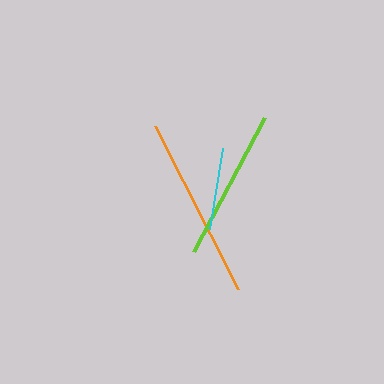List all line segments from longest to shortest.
From longest to shortest: orange, lime, cyan.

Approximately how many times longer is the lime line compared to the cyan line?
The lime line is approximately 1.9 times the length of the cyan line.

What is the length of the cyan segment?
The cyan segment is approximately 82 pixels long.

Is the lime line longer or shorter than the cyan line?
The lime line is longer than the cyan line.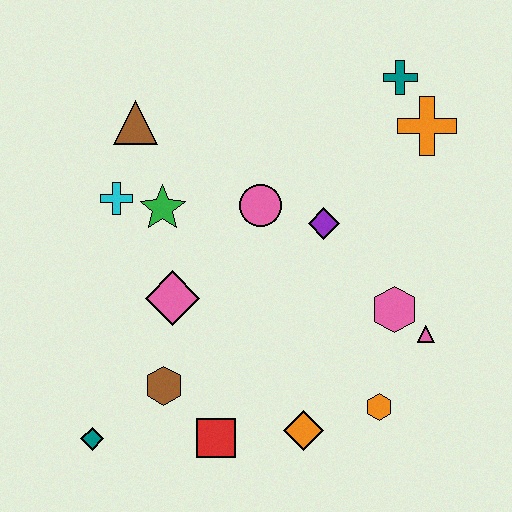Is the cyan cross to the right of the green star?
No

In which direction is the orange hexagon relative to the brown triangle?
The orange hexagon is below the brown triangle.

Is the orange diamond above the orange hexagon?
No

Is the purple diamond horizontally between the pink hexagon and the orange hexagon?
No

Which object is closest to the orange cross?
The teal cross is closest to the orange cross.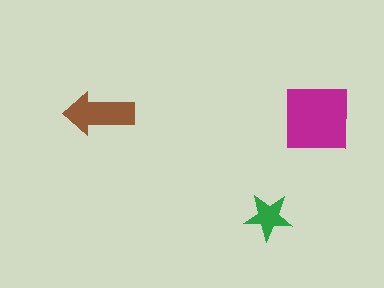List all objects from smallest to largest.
The green star, the brown arrow, the magenta square.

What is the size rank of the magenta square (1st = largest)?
1st.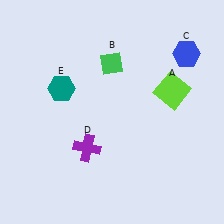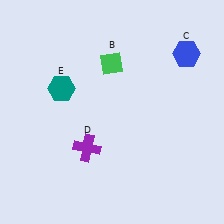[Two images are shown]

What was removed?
The lime square (A) was removed in Image 2.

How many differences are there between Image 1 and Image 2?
There is 1 difference between the two images.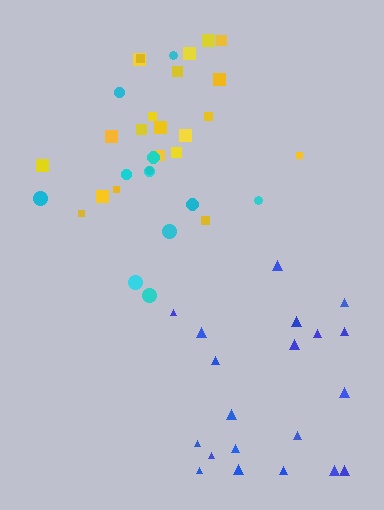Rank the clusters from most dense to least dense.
yellow, blue, cyan.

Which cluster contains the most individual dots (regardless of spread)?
Yellow (21).